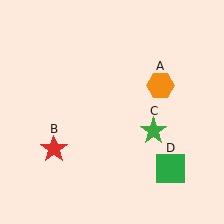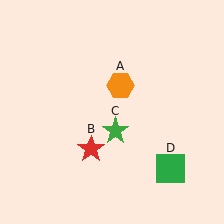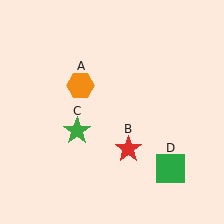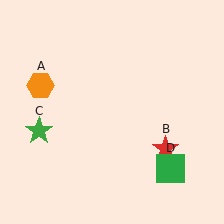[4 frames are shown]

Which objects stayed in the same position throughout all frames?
Green square (object D) remained stationary.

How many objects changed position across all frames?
3 objects changed position: orange hexagon (object A), red star (object B), green star (object C).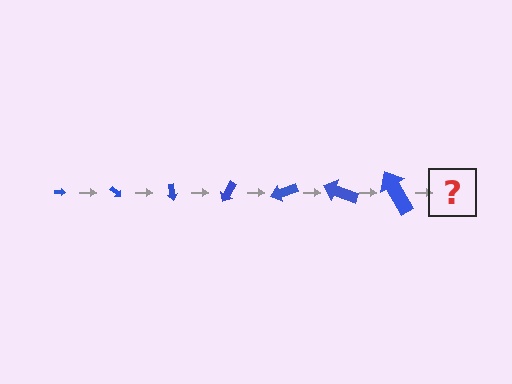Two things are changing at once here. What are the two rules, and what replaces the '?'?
The two rules are that the arrow grows larger each step and it rotates 40 degrees each step. The '?' should be an arrow, larger than the previous one and rotated 280 degrees from the start.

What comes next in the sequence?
The next element should be an arrow, larger than the previous one and rotated 280 degrees from the start.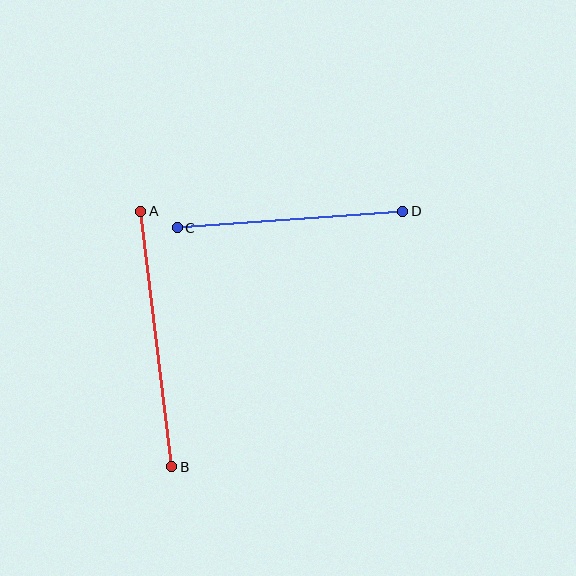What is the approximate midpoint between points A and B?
The midpoint is at approximately (156, 339) pixels.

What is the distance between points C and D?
The distance is approximately 226 pixels.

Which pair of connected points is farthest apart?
Points A and B are farthest apart.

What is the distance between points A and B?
The distance is approximately 257 pixels.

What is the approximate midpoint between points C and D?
The midpoint is at approximately (290, 220) pixels.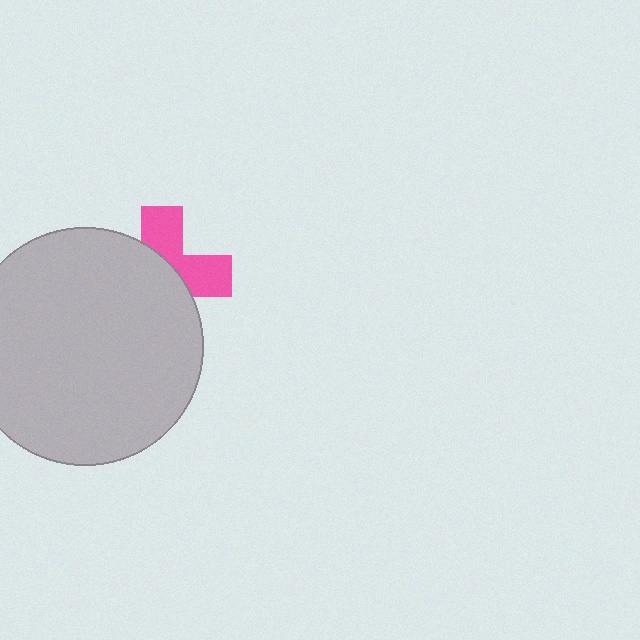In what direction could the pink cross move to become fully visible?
The pink cross could move toward the upper-right. That would shift it out from behind the light gray circle entirely.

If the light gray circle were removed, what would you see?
You would see the complete pink cross.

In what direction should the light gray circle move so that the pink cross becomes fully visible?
The light gray circle should move toward the lower-left. That is the shortest direction to clear the overlap and leave the pink cross fully visible.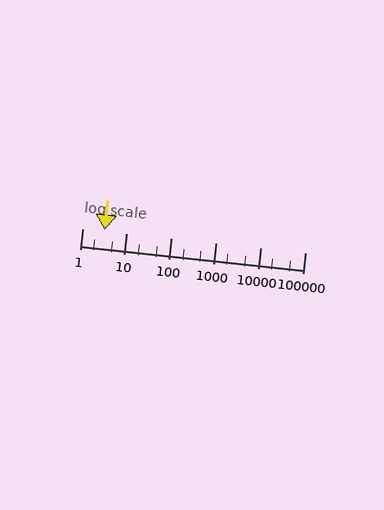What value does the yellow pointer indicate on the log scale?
The pointer indicates approximately 3.1.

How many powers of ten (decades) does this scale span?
The scale spans 5 decades, from 1 to 100000.